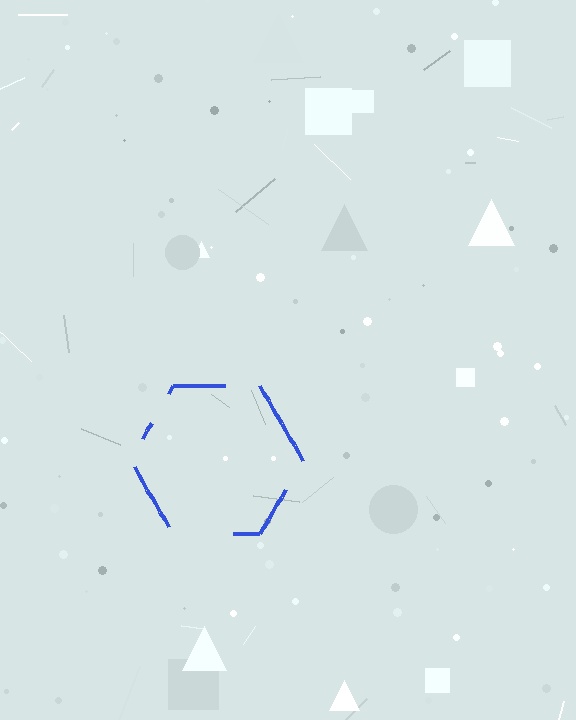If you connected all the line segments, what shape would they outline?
They would outline a hexagon.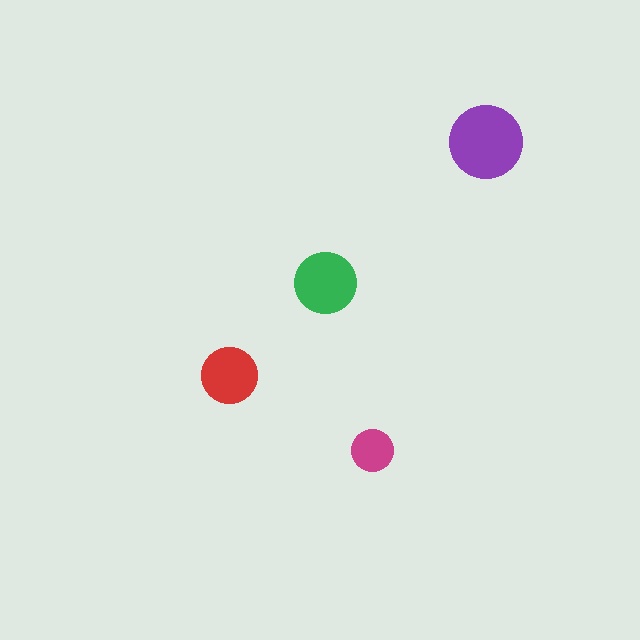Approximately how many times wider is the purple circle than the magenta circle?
About 2 times wider.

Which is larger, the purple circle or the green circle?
The purple one.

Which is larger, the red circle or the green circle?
The green one.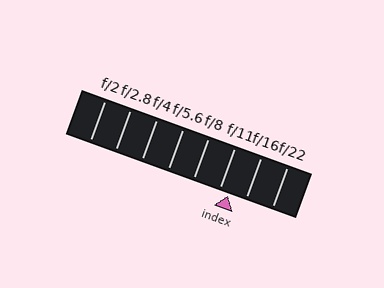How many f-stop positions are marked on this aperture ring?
There are 8 f-stop positions marked.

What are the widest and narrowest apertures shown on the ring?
The widest aperture shown is f/2 and the narrowest is f/22.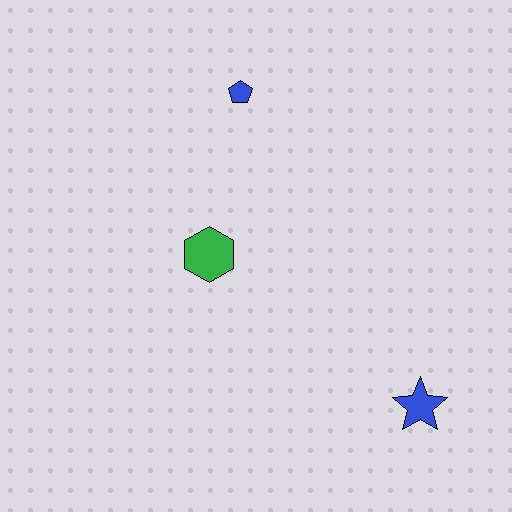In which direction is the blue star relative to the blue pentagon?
The blue star is below the blue pentagon.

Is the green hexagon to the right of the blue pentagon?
No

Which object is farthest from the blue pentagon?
The blue star is farthest from the blue pentagon.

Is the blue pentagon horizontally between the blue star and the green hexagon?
Yes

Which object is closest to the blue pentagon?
The green hexagon is closest to the blue pentagon.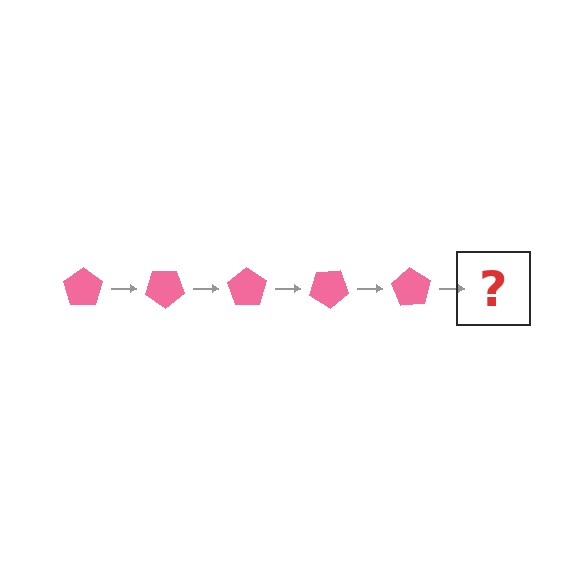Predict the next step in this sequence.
The next step is a pink pentagon rotated 175 degrees.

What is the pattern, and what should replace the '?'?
The pattern is that the pentagon rotates 35 degrees each step. The '?' should be a pink pentagon rotated 175 degrees.